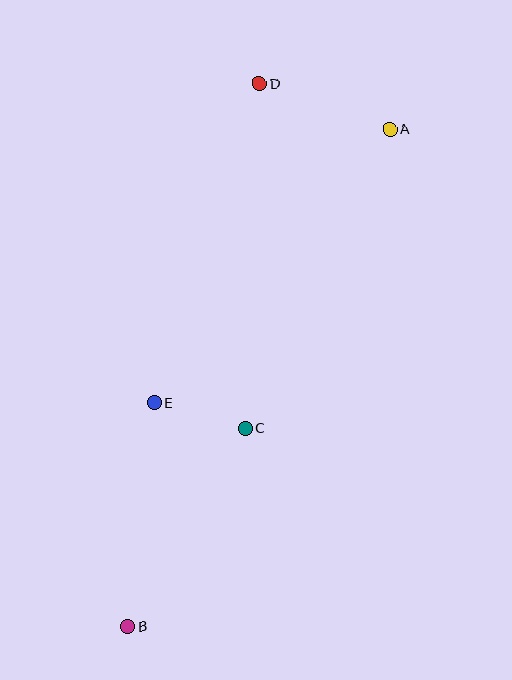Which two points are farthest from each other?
Points A and B are farthest from each other.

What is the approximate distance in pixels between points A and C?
The distance between A and C is approximately 332 pixels.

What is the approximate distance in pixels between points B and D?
The distance between B and D is approximately 559 pixels.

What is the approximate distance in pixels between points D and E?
The distance between D and E is approximately 336 pixels.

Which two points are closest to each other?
Points C and E are closest to each other.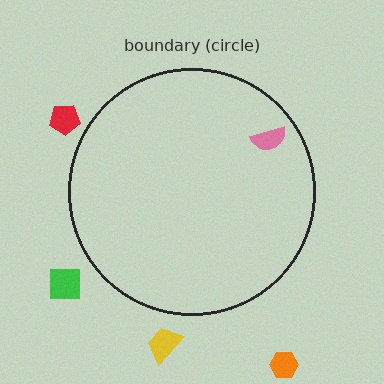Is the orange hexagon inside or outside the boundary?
Outside.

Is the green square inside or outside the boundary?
Outside.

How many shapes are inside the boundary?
1 inside, 4 outside.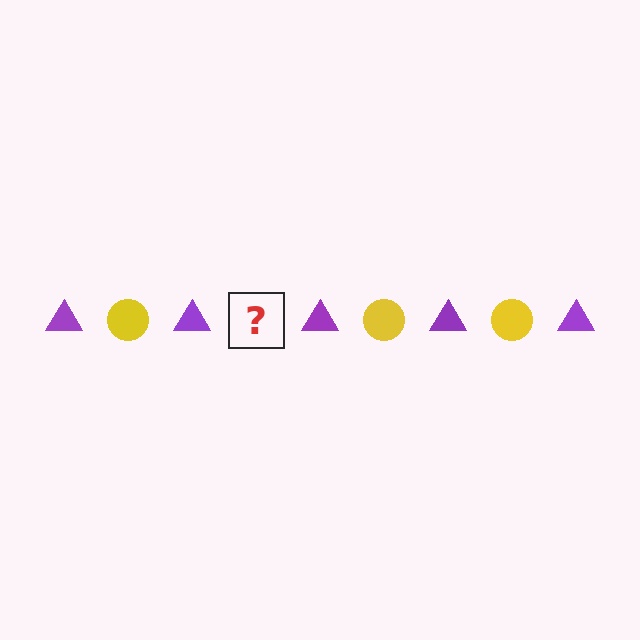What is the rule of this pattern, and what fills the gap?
The rule is that the pattern alternates between purple triangle and yellow circle. The gap should be filled with a yellow circle.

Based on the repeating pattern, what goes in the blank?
The blank should be a yellow circle.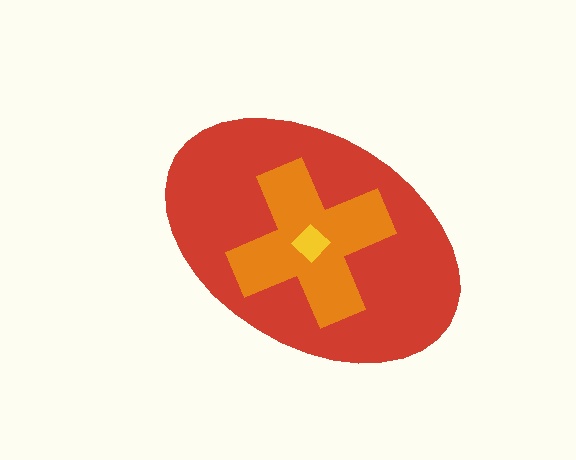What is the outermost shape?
The red ellipse.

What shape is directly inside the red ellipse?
The orange cross.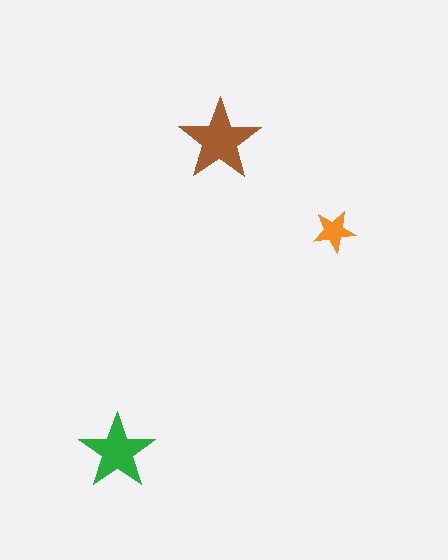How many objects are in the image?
There are 3 objects in the image.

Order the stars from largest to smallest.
the brown one, the green one, the orange one.